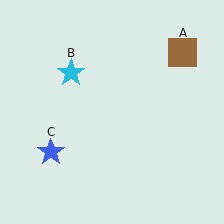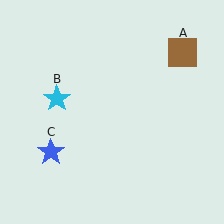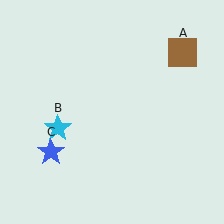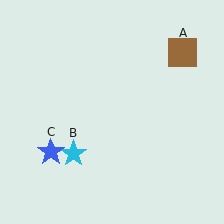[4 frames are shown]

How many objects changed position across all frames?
1 object changed position: cyan star (object B).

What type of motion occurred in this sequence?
The cyan star (object B) rotated counterclockwise around the center of the scene.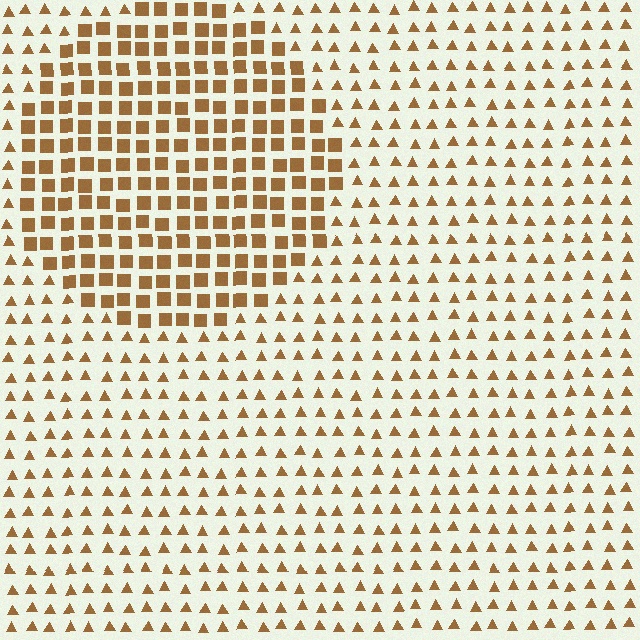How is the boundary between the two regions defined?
The boundary is defined by a change in element shape: squares inside vs. triangles outside. All elements share the same color and spacing.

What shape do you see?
I see a circle.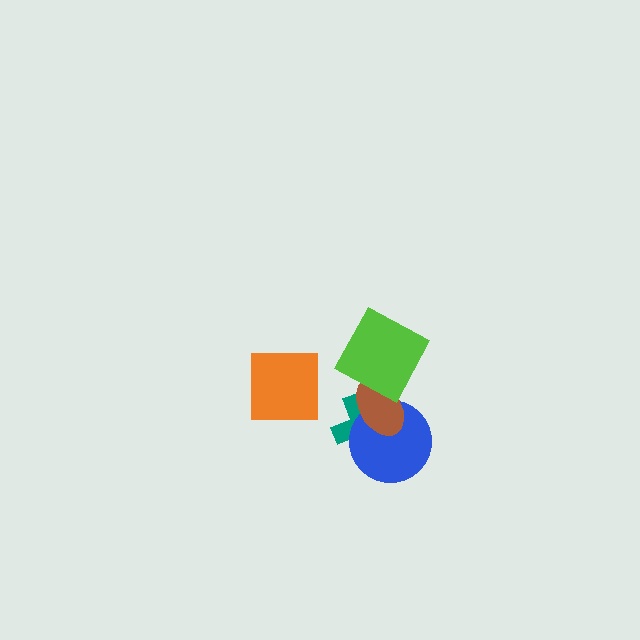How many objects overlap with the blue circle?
2 objects overlap with the blue circle.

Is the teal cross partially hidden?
Yes, it is partially covered by another shape.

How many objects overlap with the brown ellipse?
3 objects overlap with the brown ellipse.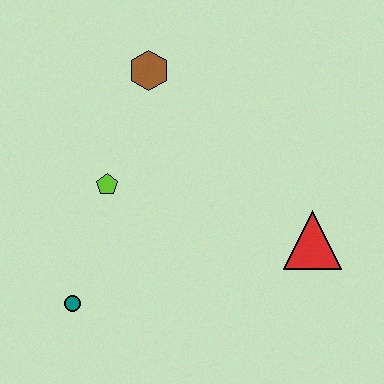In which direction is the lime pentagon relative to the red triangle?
The lime pentagon is to the left of the red triangle.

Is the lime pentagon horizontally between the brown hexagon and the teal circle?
Yes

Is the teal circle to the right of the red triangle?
No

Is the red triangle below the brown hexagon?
Yes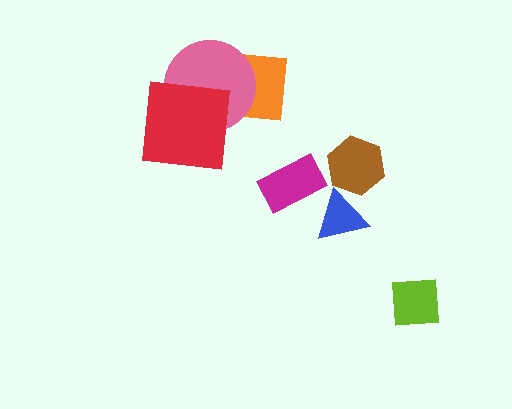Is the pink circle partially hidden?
Yes, it is partially covered by another shape.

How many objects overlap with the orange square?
1 object overlaps with the orange square.